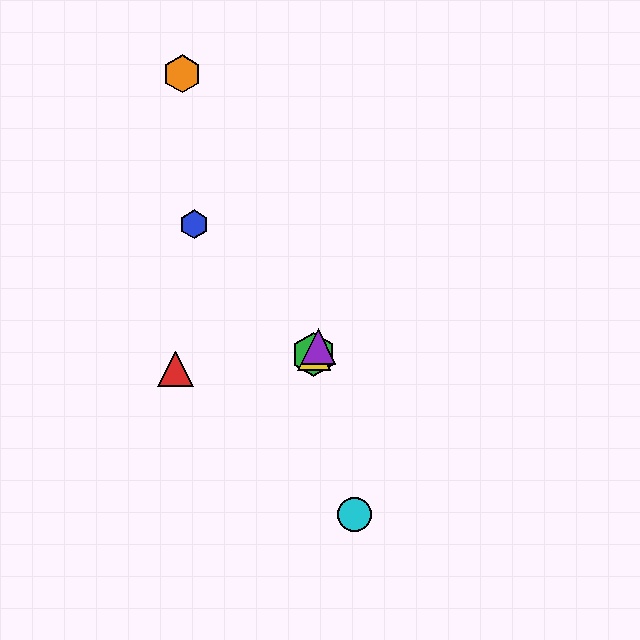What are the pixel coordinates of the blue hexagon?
The blue hexagon is at (194, 224).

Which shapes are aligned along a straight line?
The green hexagon, the yellow triangle, the purple triangle are aligned along a straight line.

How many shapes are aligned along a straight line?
3 shapes (the green hexagon, the yellow triangle, the purple triangle) are aligned along a straight line.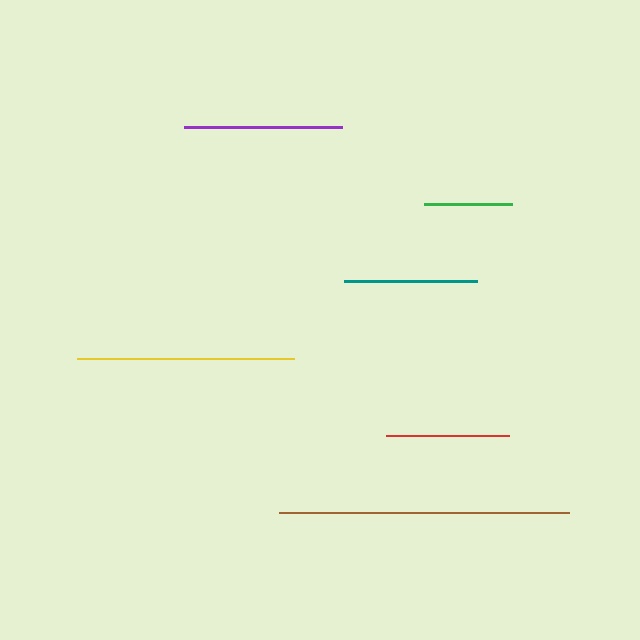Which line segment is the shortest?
The green line is the shortest at approximately 88 pixels.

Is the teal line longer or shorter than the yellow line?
The yellow line is longer than the teal line.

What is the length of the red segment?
The red segment is approximately 124 pixels long.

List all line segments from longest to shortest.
From longest to shortest: brown, yellow, purple, teal, red, green.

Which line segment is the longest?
The brown line is the longest at approximately 290 pixels.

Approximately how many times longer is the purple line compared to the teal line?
The purple line is approximately 1.2 times the length of the teal line.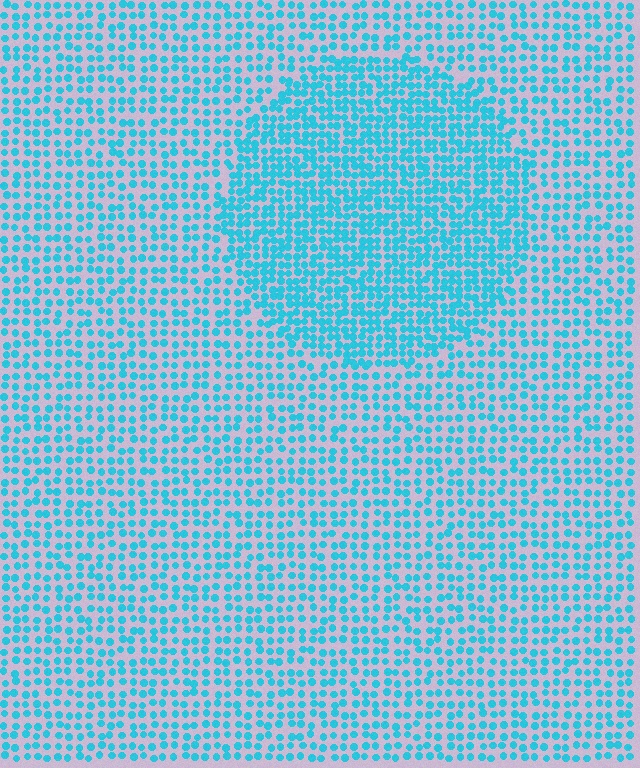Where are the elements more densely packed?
The elements are more densely packed inside the circle boundary.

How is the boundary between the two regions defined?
The boundary is defined by a change in element density (approximately 1.7x ratio). All elements are the same color, size, and shape.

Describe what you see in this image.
The image contains small cyan elements arranged at two different densities. A circle-shaped region is visible where the elements are more densely packed than the surrounding area.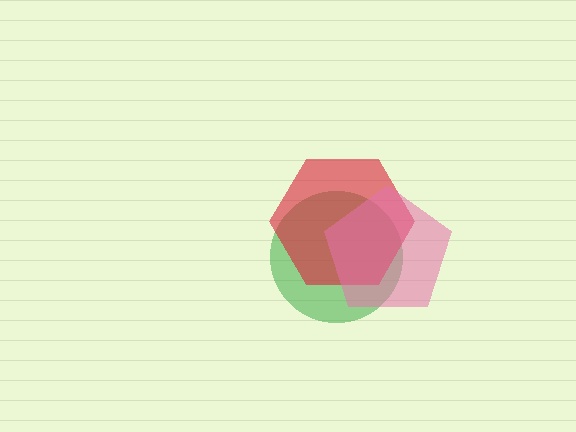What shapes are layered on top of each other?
The layered shapes are: a green circle, a red hexagon, a pink pentagon.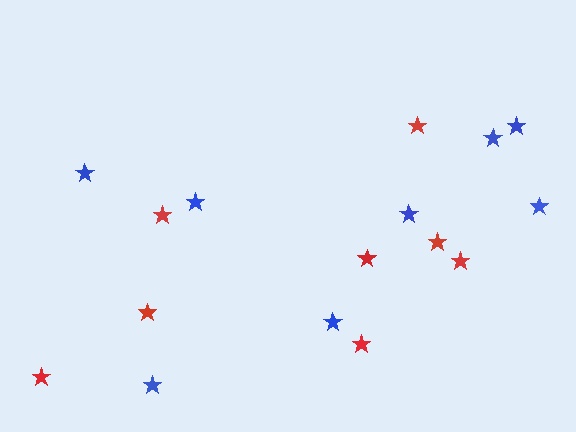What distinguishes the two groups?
There are 2 groups: one group of blue stars (8) and one group of red stars (8).